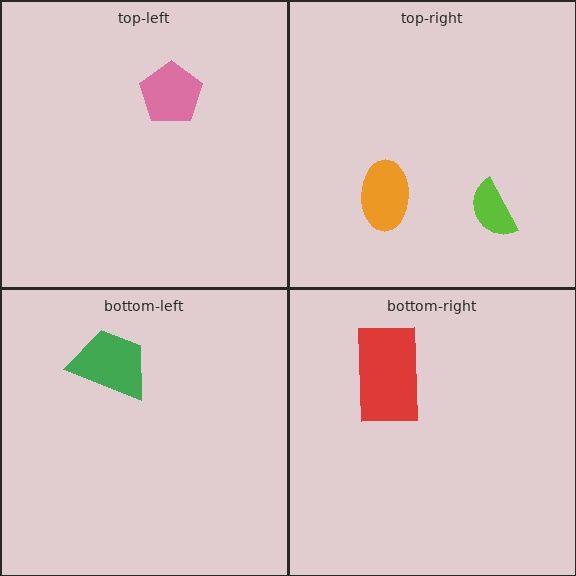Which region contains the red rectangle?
The bottom-right region.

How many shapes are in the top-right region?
2.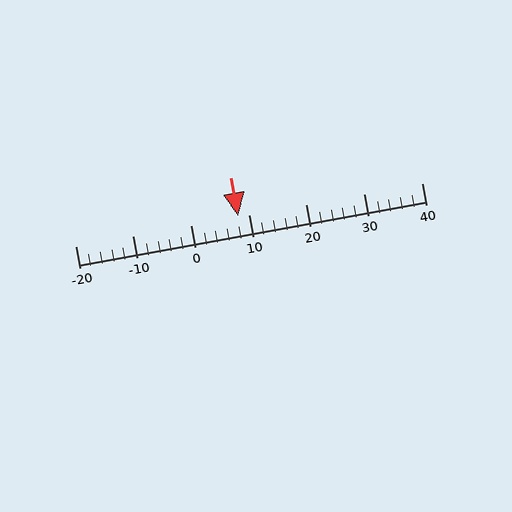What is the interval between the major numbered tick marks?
The major tick marks are spaced 10 units apart.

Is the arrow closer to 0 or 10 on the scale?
The arrow is closer to 10.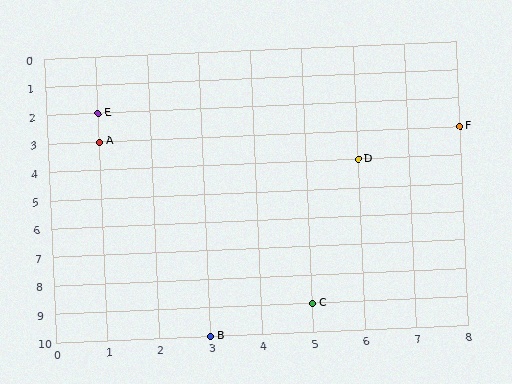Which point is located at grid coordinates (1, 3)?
Point A is at (1, 3).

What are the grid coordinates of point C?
Point C is at grid coordinates (5, 9).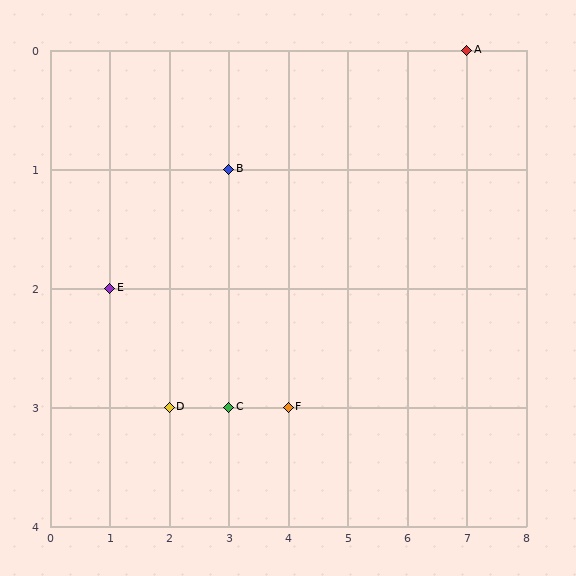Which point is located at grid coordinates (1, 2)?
Point E is at (1, 2).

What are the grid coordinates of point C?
Point C is at grid coordinates (3, 3).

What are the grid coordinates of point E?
Point E is at grid coordinates (1, 2).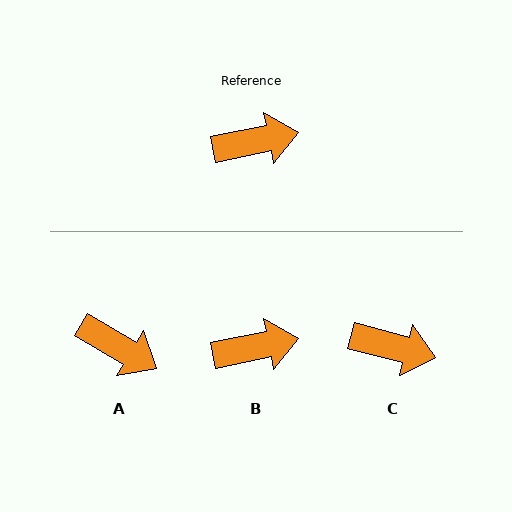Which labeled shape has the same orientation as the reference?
B.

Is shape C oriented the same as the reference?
No, it is off by about 26 degrees.